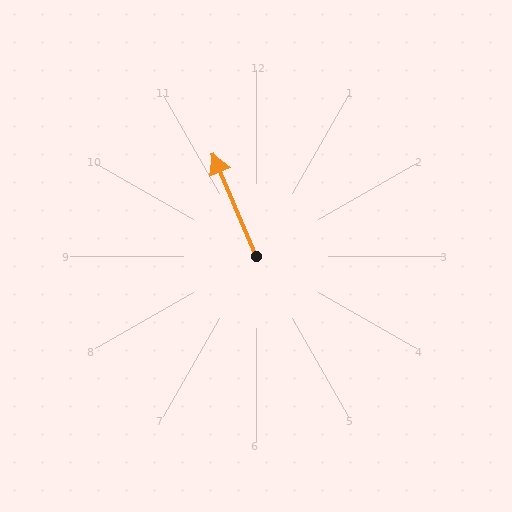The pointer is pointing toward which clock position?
Roughly 11 o'clock.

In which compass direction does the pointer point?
Northwest.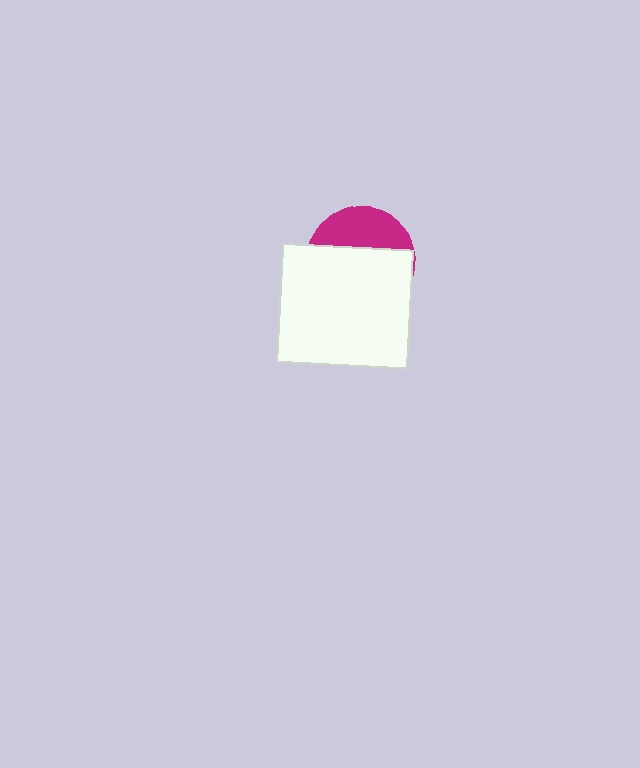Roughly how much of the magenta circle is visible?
A small part of it is visible (roughly 35%).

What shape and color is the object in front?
The object in front is a white rectangle.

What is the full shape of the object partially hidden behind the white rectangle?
The partially hidden object is a magenta circle.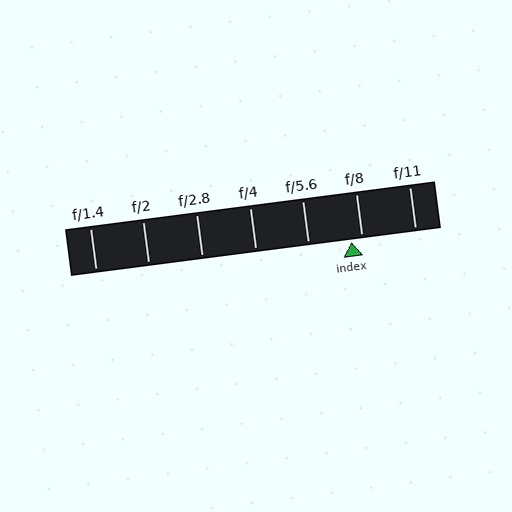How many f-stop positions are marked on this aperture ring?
There are 7 f-stop positions marked.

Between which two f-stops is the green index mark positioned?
The index mark is between f/5.6 and f/8.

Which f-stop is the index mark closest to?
The index mark is closest to f/8.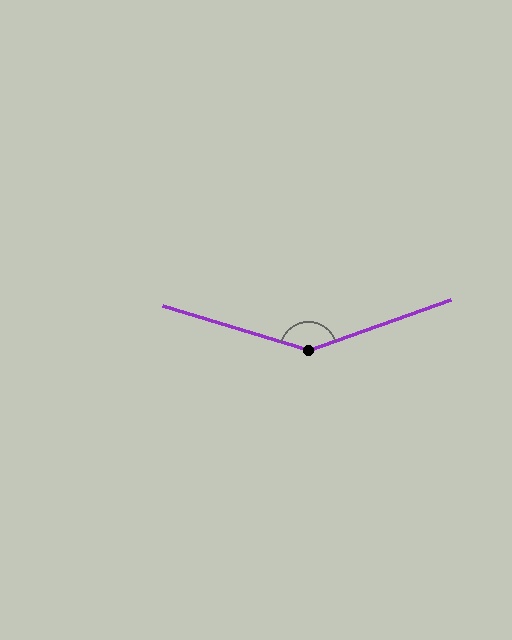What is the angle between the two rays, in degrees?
Approximately 143 degrees.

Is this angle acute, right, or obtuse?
It is obtuse.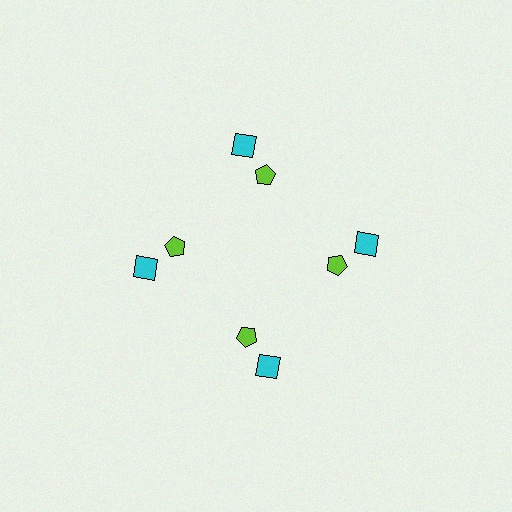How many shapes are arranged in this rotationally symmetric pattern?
There are 8 shapes, arranged in 4 groups of 2.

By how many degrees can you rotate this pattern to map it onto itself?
The pattern maps onto itself every 90 degrees of rotation.